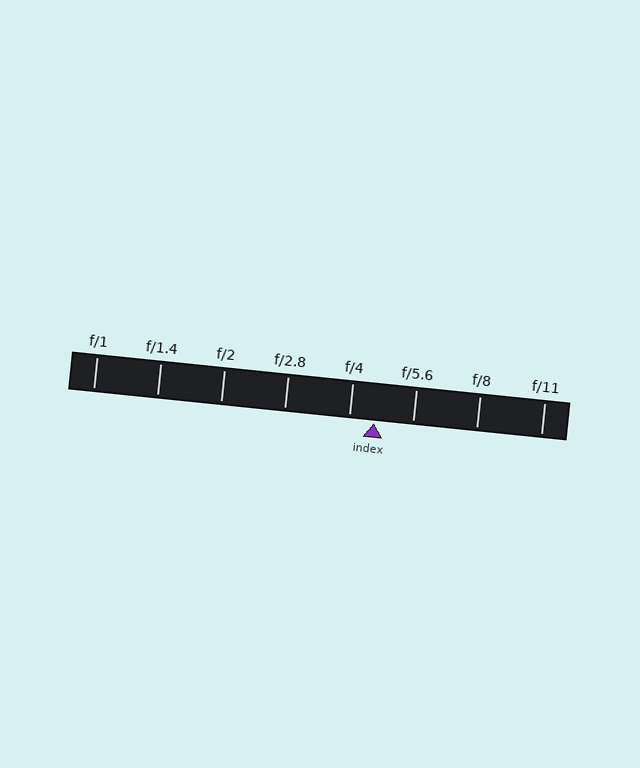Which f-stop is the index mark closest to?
The index mark is closest to f/4.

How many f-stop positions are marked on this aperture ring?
There are 8 f-stop positions marked.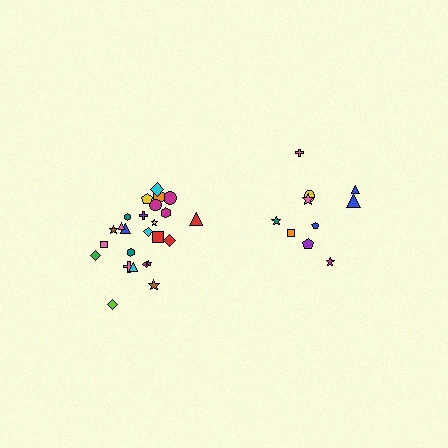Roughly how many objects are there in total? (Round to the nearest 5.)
Roughly 35 objects in total.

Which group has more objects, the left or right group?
The left group.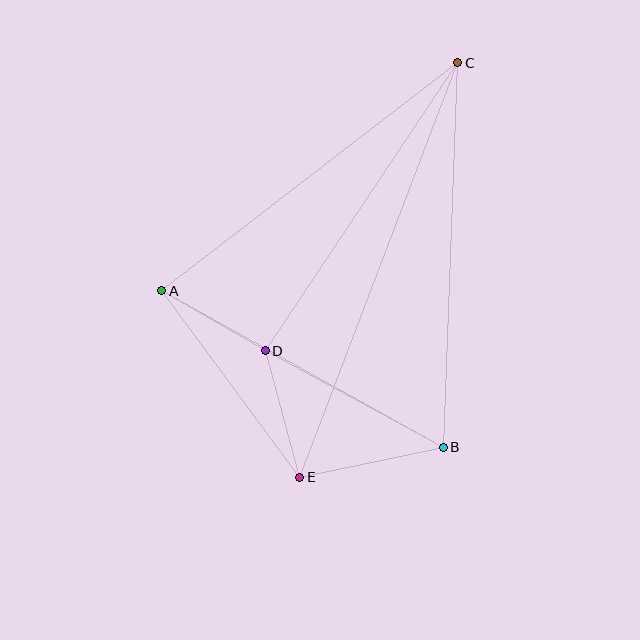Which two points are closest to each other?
Points A and D are closest to each other.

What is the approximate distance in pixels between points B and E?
The distance between B and E is approximately 146 pixels.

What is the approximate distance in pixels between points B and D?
The distance between B and D is approximately 202 pixels.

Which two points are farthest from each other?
Points C and E are farthest from each other.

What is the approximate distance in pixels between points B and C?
The distance between B and C is approximately 385 pixels.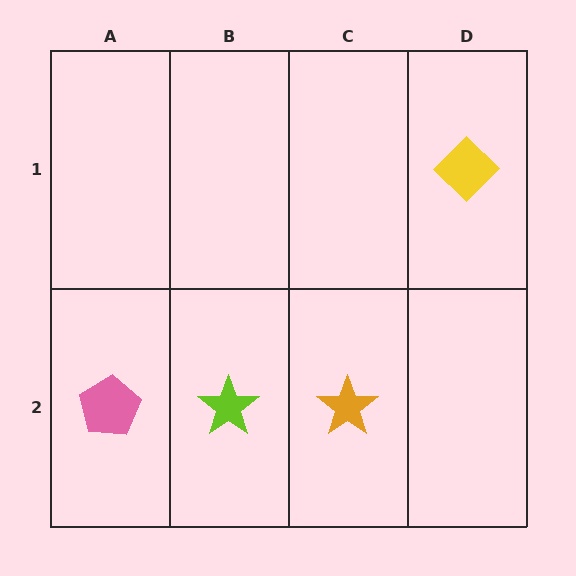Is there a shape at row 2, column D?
No, that cell is empty.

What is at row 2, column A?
A pink pentagon.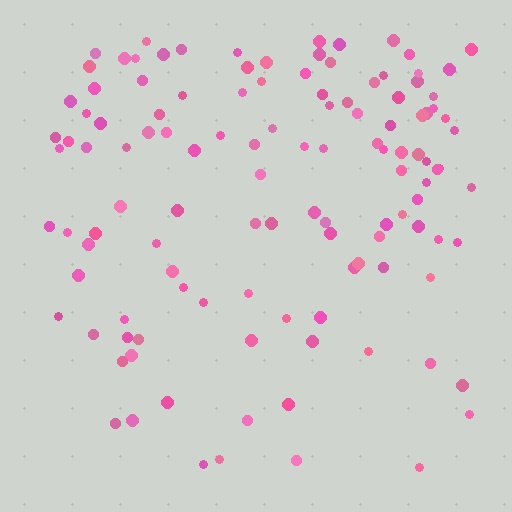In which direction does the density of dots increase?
From bottom to top, with the top side densest.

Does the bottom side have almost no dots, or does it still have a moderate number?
Still a moderate number, just noticeably fewer than the top.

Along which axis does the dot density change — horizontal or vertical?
Vertical.